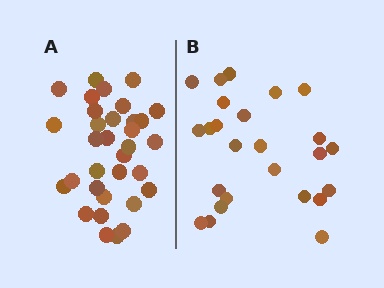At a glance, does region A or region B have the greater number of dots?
Region A (the left region) has more dots.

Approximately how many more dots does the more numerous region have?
Region A has roughly 8 or so more dots than region B.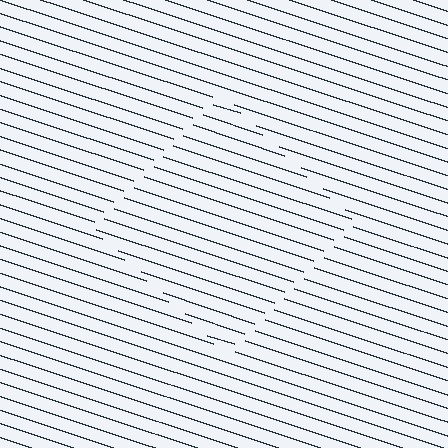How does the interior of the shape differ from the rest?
The interior of the shape contains the same grating, shifted by half a period — the contour is defined by the phase discontinuity where line-ends from the inner and outer gratings abut.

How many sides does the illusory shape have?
4 sides — the line-ends trace a square.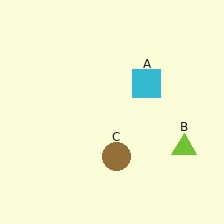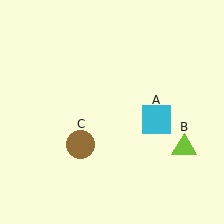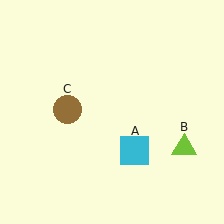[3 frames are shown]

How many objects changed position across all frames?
2 objects changed position: cyan square (object A), brown circle (object C).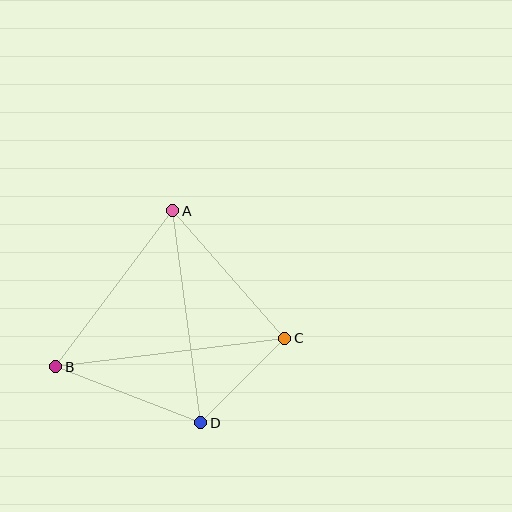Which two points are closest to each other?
Points C and D are closest to each other.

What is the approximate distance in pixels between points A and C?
The distance between A and C is approximately 170 pixels.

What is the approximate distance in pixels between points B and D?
The distance between B and D is approximately 155 pixels.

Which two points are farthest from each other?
Points B and C are farthest from each other.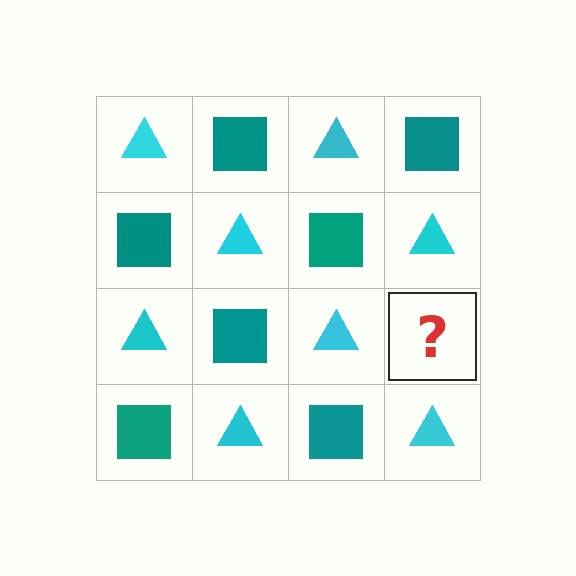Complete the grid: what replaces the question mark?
The question mark should be replaced with a teal square.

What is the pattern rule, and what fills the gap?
The rule is that it alternates cyan triangle and teal square in a checkerboard pattern. The gap should be filled with a teal square.